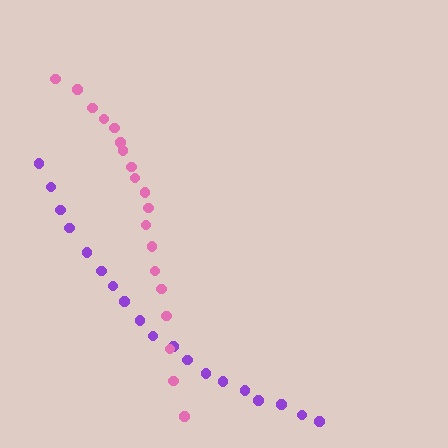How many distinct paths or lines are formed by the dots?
There are 2 distinct paths.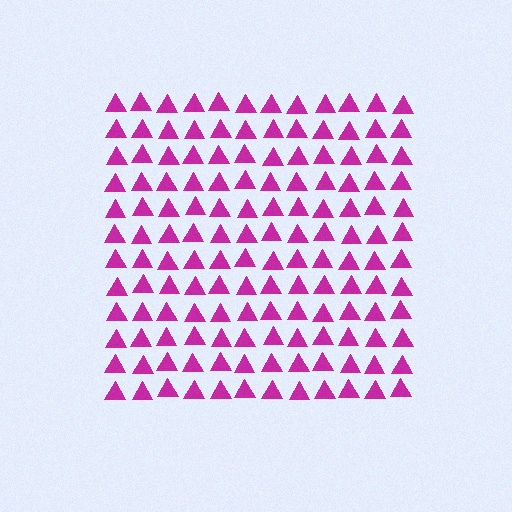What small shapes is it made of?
It is made of small triangles.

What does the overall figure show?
The overall figure shows a square.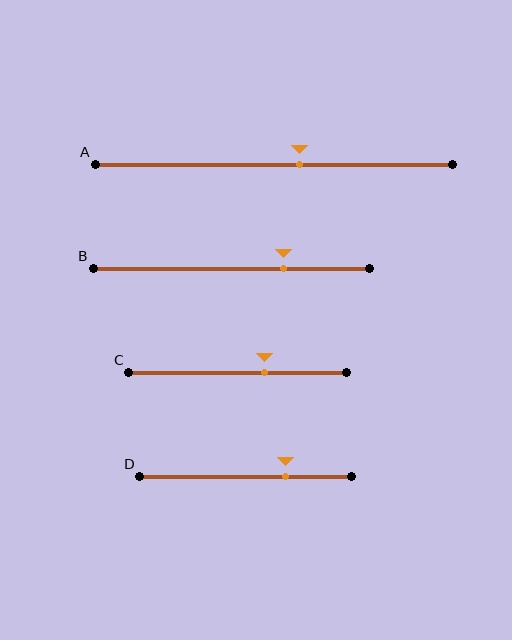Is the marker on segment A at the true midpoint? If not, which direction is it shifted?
No, the marker on segment A is shifted to the right by about 7% of the segment length.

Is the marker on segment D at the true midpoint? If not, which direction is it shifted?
No, the marker on segment D is shifted to the right by about 19% of the segment length.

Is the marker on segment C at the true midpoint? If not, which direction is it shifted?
No, the marker on segment C is shifted to the right by about 12% of the segment length.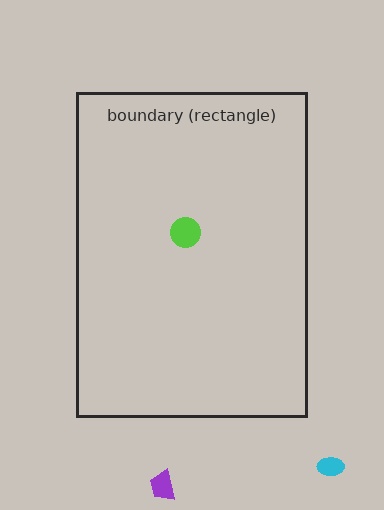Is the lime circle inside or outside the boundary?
Inside.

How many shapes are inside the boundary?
1 inside, 2 outside.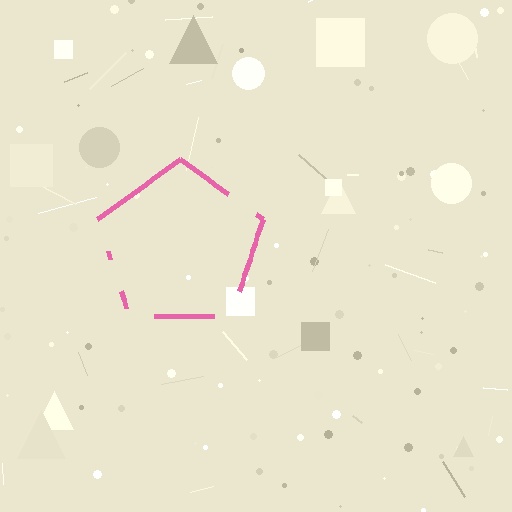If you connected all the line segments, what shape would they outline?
They would outline a pentagon.